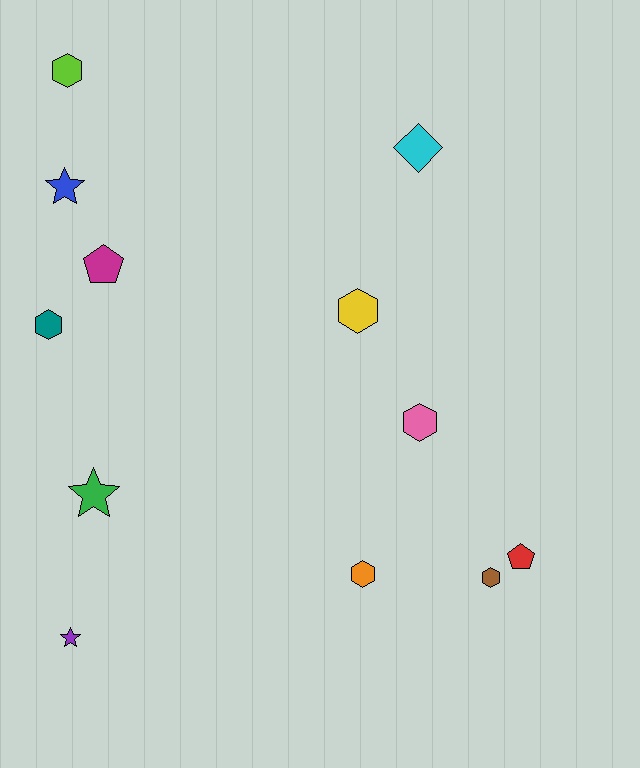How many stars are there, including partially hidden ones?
There are 3 stars.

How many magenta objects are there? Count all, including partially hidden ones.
There is 1 magenta object.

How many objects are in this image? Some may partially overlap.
There are 12 objects.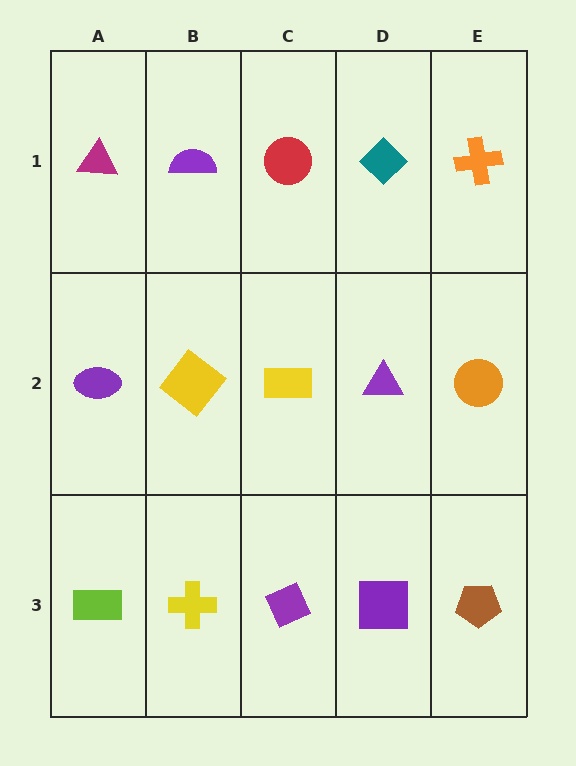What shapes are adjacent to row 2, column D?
A teal diamond (row 1, column D), a purple square (row 3, column D), a yellow rectangle (row 2, column C), an orange circle (row 2, column E).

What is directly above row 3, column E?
An orange circle.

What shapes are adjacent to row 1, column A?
A purple ellipse (row 2, column A), a purple semicircle (row 1, column B).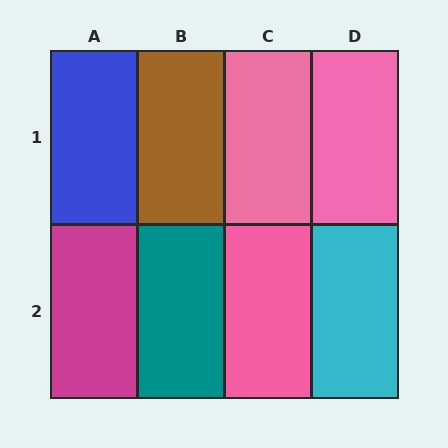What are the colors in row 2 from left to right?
Magenta, teal, pink, cyan.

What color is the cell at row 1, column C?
Pink.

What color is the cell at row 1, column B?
Brown.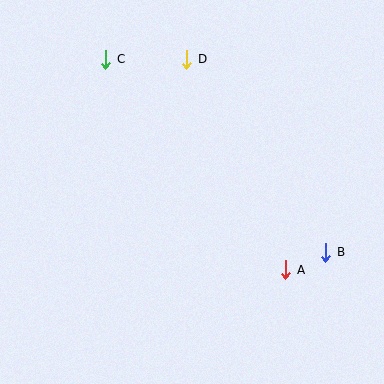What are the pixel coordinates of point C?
Point C is at (106, 59).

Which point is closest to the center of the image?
Point A at (286, 270) is closest to the center.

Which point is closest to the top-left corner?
Point C is closest to the top-left corner.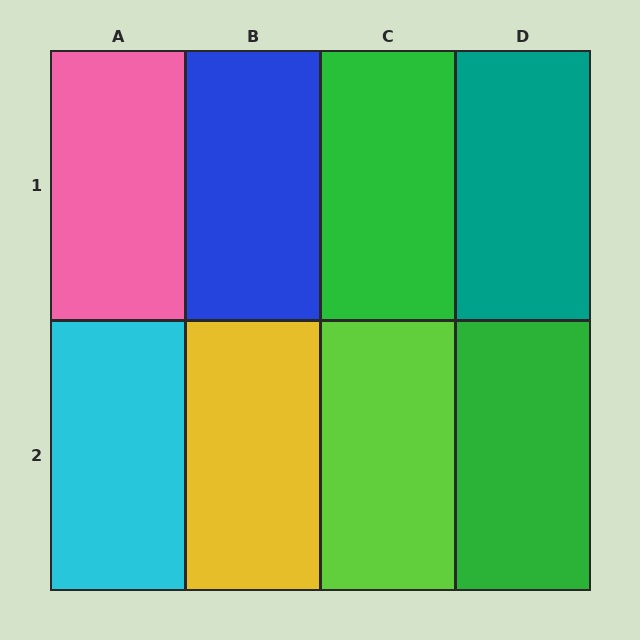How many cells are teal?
1 cell is teal.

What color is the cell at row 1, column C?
Green.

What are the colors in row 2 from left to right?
Cyan, yellow, lime, green.